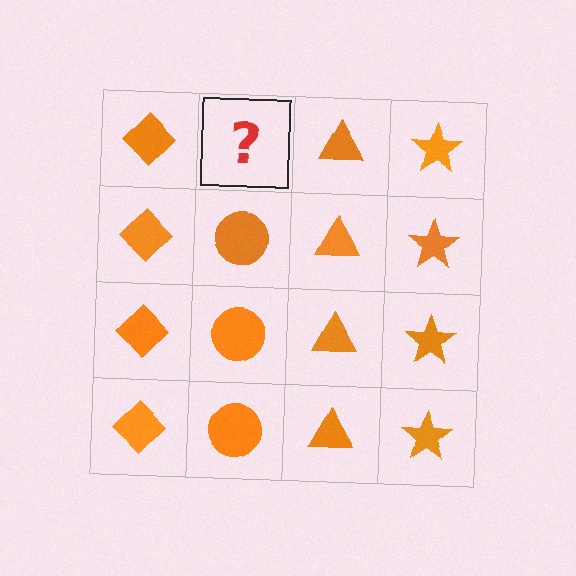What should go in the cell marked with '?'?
The missing cell should contain an orange circle.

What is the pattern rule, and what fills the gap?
The rule is that each column has a consistent shape. The gap should be filled with an orange circle.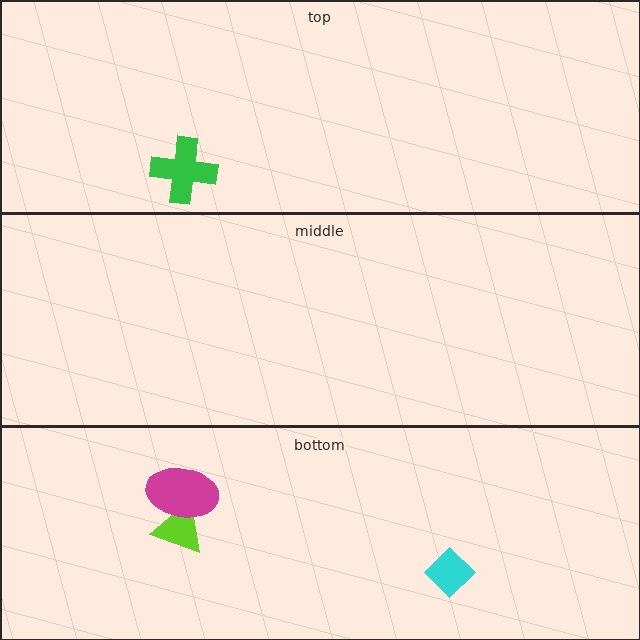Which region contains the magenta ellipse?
The bottom region.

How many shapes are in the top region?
1.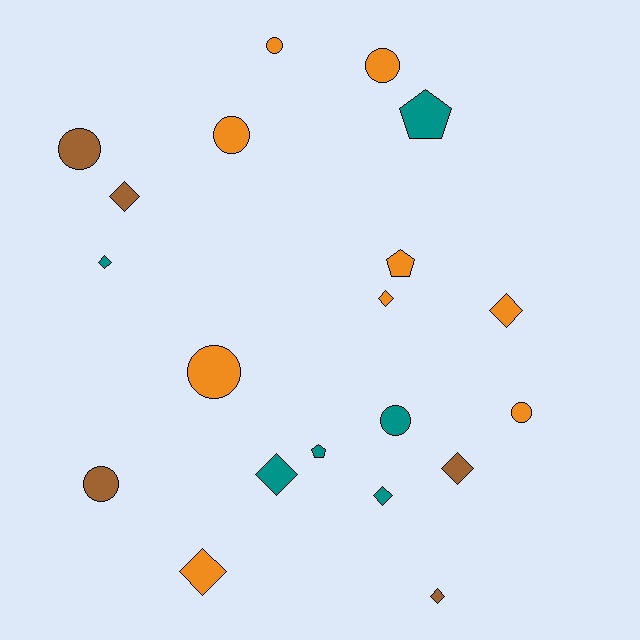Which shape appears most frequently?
Diamond, with 9 objects.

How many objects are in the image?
There are 20 objects.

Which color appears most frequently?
Orange, with 9 objects.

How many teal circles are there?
There is 1 teal circle.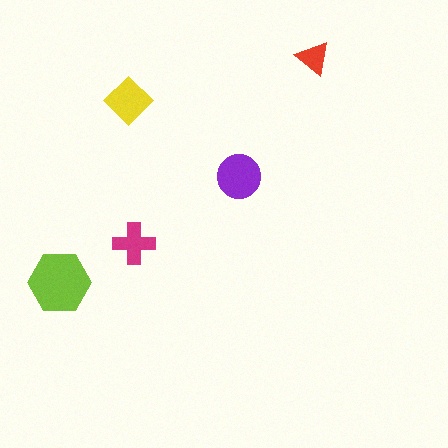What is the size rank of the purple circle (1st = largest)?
2nd.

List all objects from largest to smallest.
The lime hexagon, the purple circle, the yellow diamond, the magenta cross, the red triangle.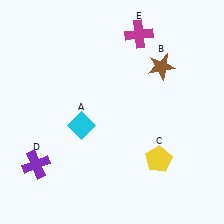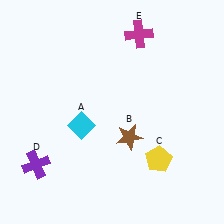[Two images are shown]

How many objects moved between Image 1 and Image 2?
1 object moved between the two images.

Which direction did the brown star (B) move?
The brown star (B) moved down.